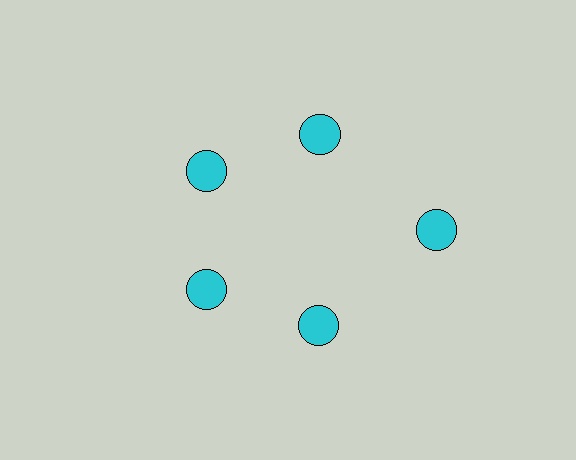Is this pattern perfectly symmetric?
No. The 5 cyan circles are arranged in a ring, but one element near the 3 o'clock position is pushed outward from the center, breaking the 5-fold rotational symmetry.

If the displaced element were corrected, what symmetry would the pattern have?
It would have 5-fold rotational symmetry — the pattern would map onto itself every 72 degrees.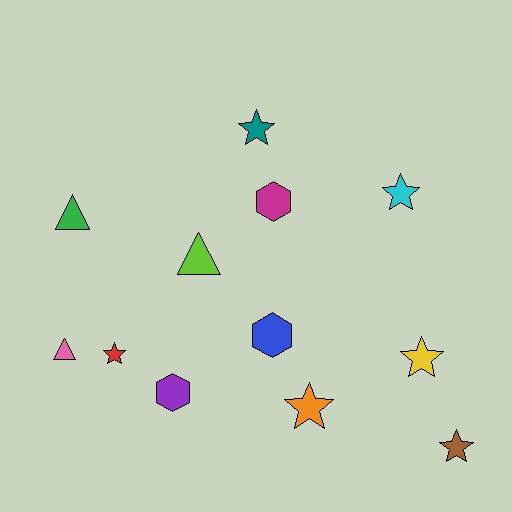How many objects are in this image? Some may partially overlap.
There are 12 objects.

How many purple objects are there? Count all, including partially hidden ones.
There is 1 purple object.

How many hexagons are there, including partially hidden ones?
There are 3 hexagons.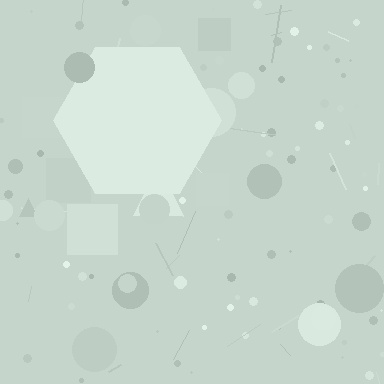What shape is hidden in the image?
A hexagon is hidden in the image.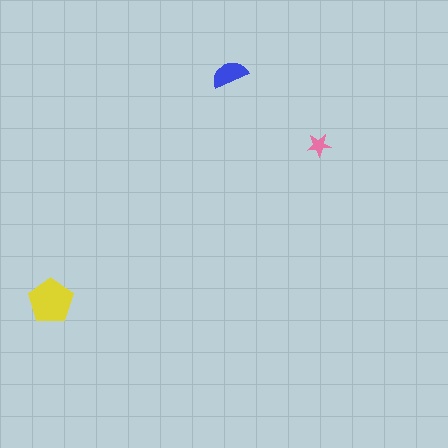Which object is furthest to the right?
The pink star is rightmost.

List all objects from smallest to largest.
The pink star, the blue semicircle, the yellow pentagon.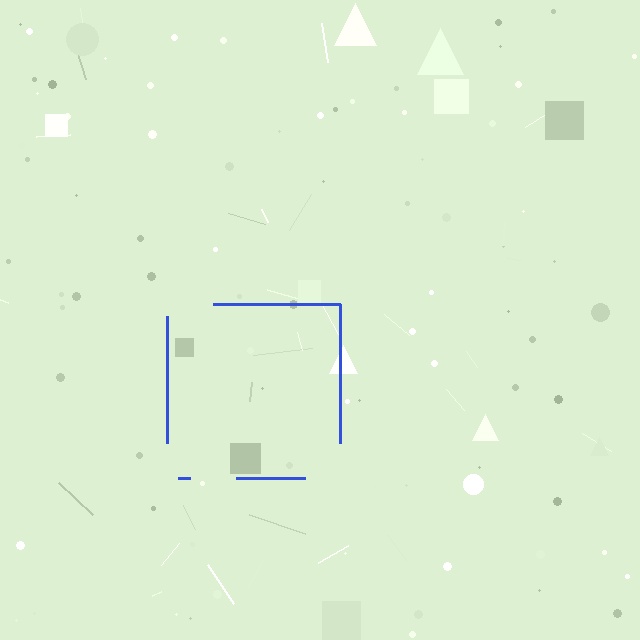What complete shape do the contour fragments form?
The contour fragments form a square.